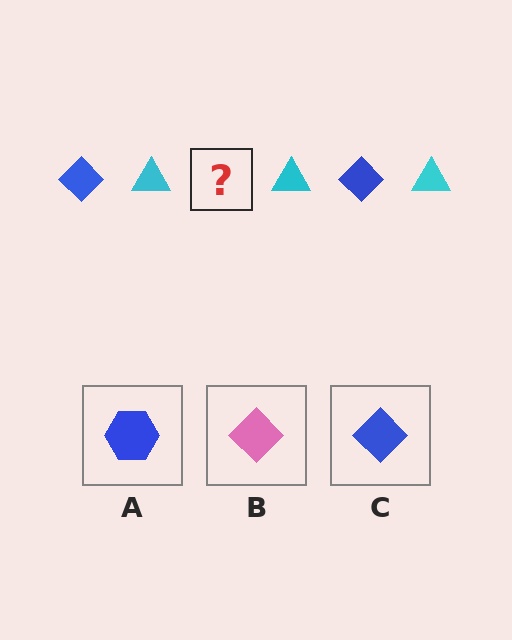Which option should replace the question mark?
Option C.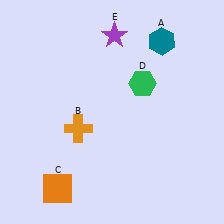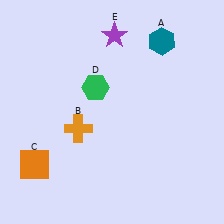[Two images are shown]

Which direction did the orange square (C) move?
The orange square (C) moved left.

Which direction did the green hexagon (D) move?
The green hexagon (D) moved left.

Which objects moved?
The objects that moved are: the orange square (C), the green hexagon (D).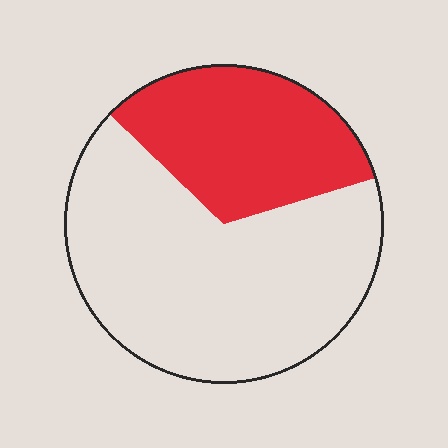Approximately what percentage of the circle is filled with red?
Approximately 35%.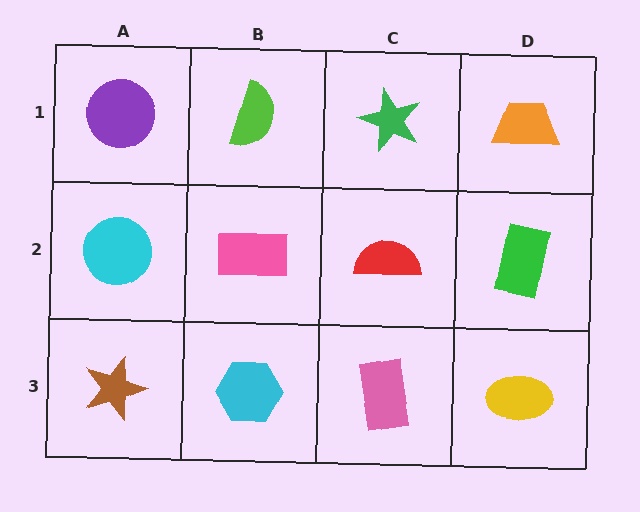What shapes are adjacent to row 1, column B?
A pink rectangle (row 2, column B), a purple circle (row 1, column A), a green star (row 1, column C).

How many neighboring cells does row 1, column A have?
2.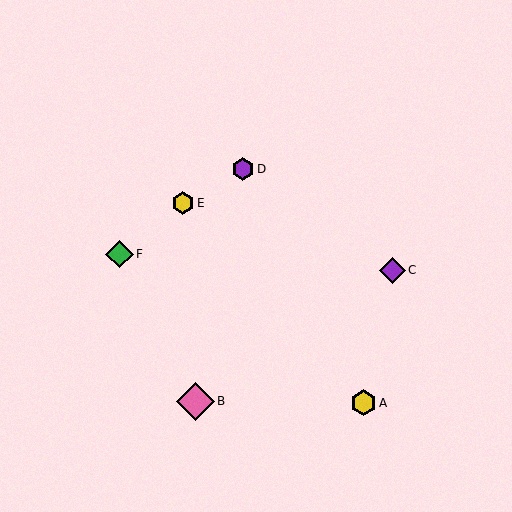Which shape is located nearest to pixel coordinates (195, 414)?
The pink diamond (labeled B) at (195, 401) is nearest to that location.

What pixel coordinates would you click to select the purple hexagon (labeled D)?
Click at (243, 169) to select the purple hexagon D.